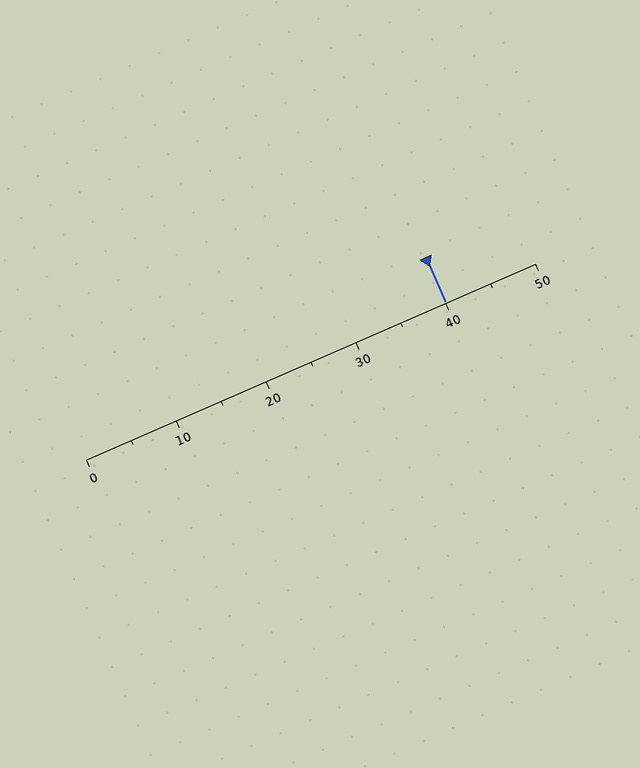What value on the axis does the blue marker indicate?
The marker indicates approximately 40.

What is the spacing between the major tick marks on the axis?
The major ticks are spaced 10 apart.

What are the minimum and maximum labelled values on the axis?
The axis runs from 0 to 50.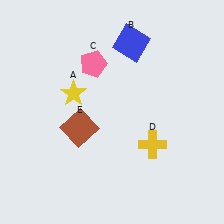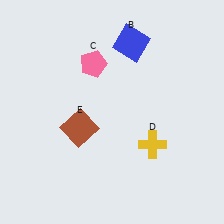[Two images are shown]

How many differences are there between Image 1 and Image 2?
There is 1 difference between the two images.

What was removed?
The yellow star (A) was removed in Image 2.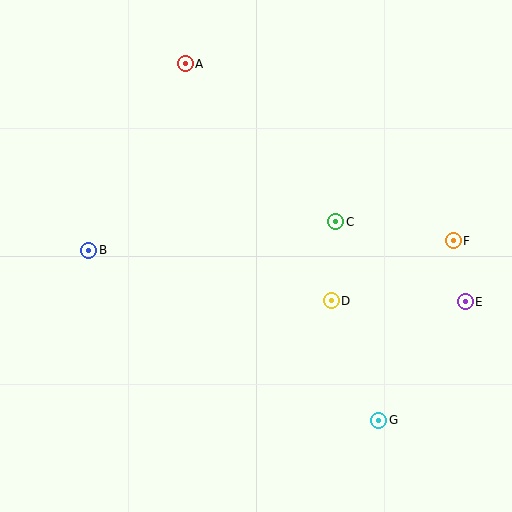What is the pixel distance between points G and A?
The distance between G and A is 406 pixels.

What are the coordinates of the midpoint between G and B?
The midpoint between G and B is at (234, 335).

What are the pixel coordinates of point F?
Point F is at (453, 241).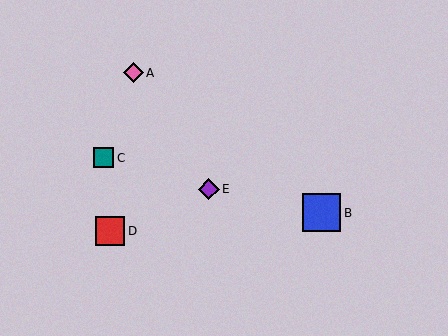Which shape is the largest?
The blue square (labeled B) is the largest.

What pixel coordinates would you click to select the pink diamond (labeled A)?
Click at (133, 73) to select the pink diamond A.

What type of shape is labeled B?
Shape B is a blue square.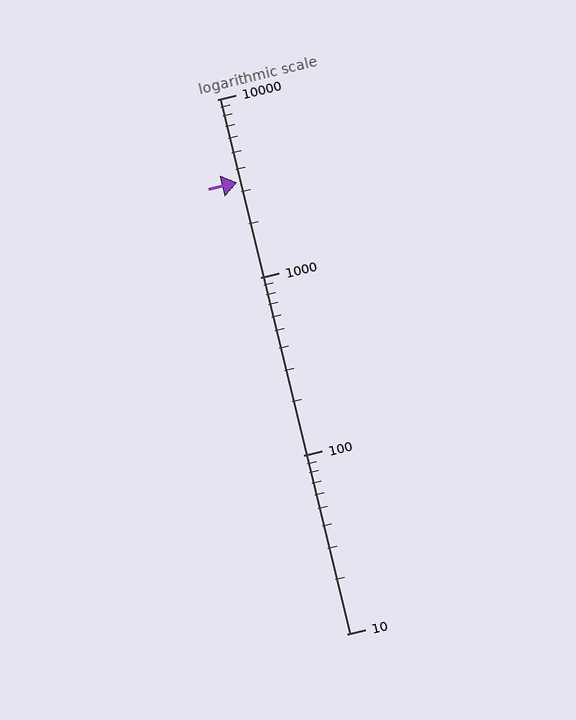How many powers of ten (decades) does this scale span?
The scale spans 3 decades, from 10 to 10000.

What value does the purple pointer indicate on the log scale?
The pointer indicates approximately 3400.